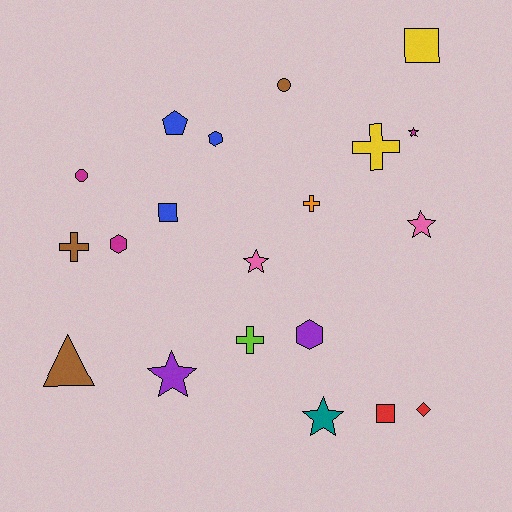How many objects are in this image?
There are 20 objects.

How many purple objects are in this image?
There are 2 purple objects.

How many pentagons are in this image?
There is 1 pentagon.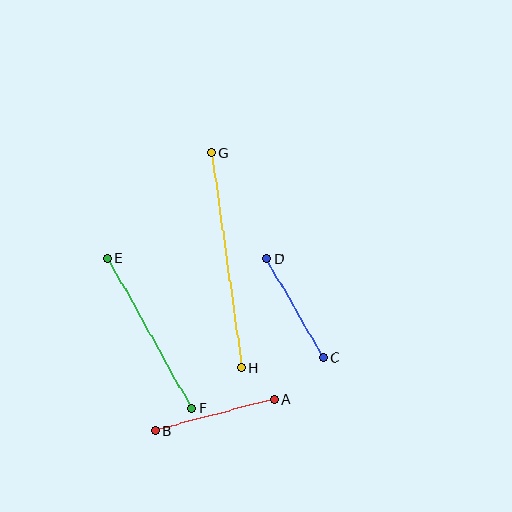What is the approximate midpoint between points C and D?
The midpoint is at approximately (295, 308) pixels.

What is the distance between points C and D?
The distance is approximately 114 pixels.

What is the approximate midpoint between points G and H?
The midpoint is at approximately (226, 260) pixels.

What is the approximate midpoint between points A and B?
The midpoint is at approximately (215, 415) pixels.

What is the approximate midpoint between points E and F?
The midpoint is at approximately (149, 333) pixels.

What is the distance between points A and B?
The distance is approximately 122 pixels.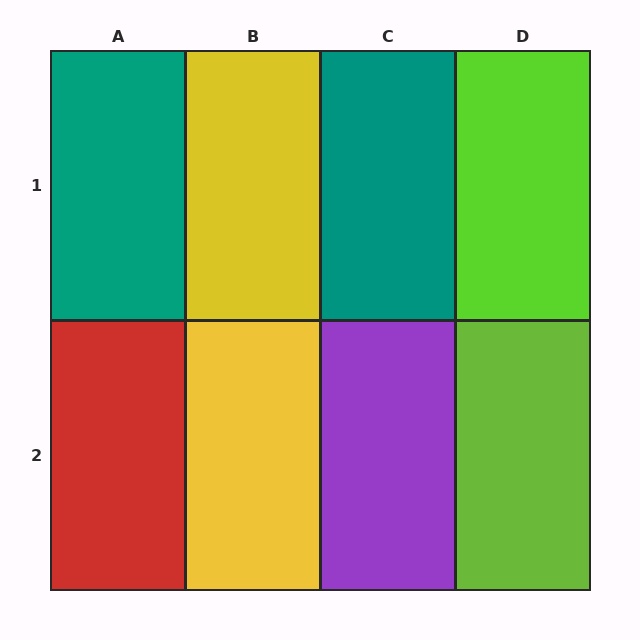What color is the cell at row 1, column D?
Lime.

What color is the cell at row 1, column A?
Teal.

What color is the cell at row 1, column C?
Teal.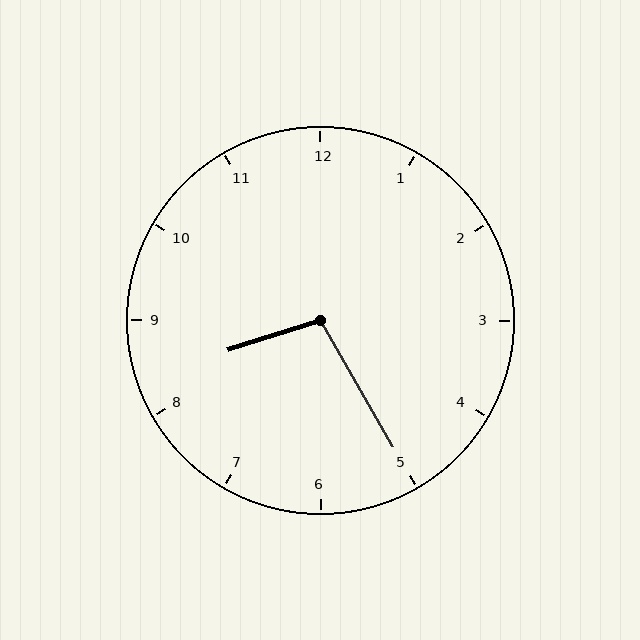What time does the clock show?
8:25.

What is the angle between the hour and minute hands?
Approximately 102 degrees.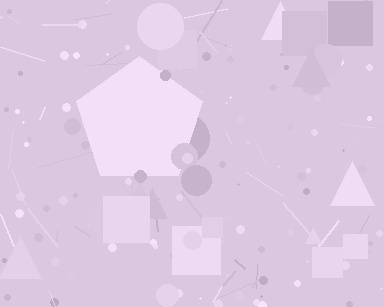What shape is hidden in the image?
A pentagon is hidden in the image.